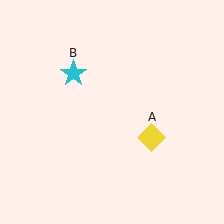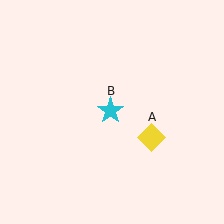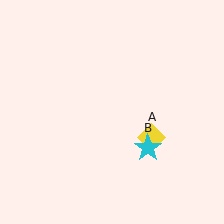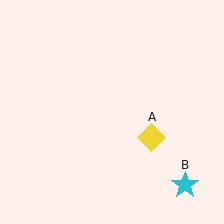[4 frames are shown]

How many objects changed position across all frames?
1 object changed position: cyan star (object B).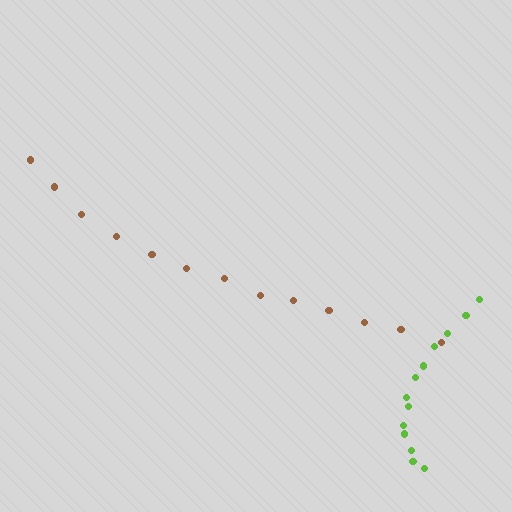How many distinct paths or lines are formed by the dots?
There are 2 distinct paths.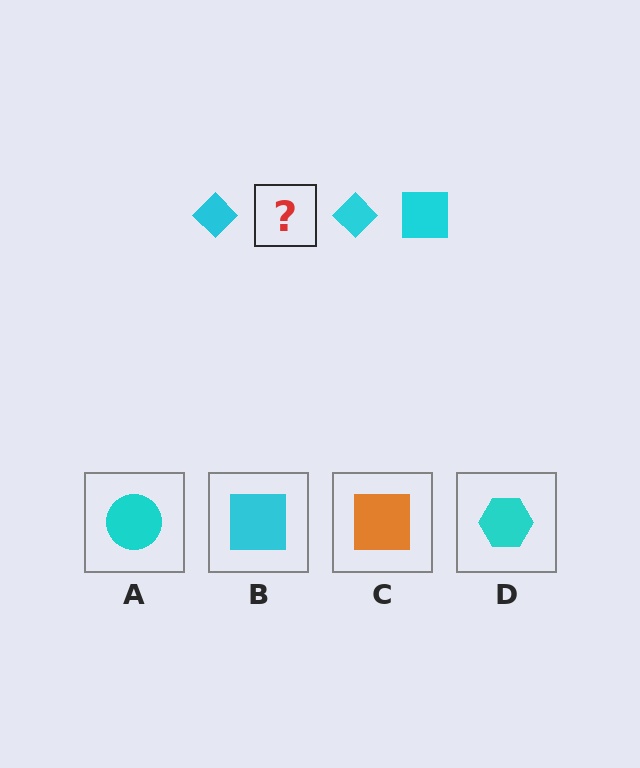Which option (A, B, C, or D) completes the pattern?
B.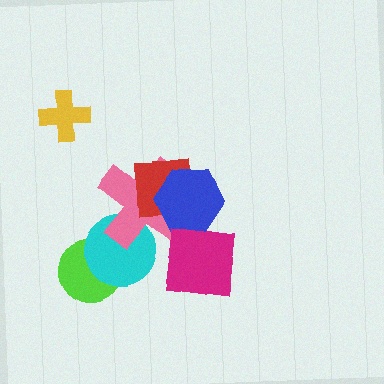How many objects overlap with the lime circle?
1 object overlaps with the lime circle.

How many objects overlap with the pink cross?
4 objects overlap with the pink cross.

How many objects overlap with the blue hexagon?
3 objects overlap with the blue hexagon.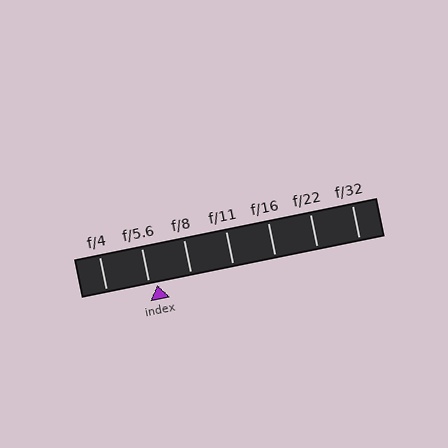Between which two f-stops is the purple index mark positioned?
The index mark is between f/5.6 and f/8.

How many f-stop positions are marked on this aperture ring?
There are 7 f-stop positions marked.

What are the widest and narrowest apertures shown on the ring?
The widest aperture shown is f/4 and the narrowest is f/32.